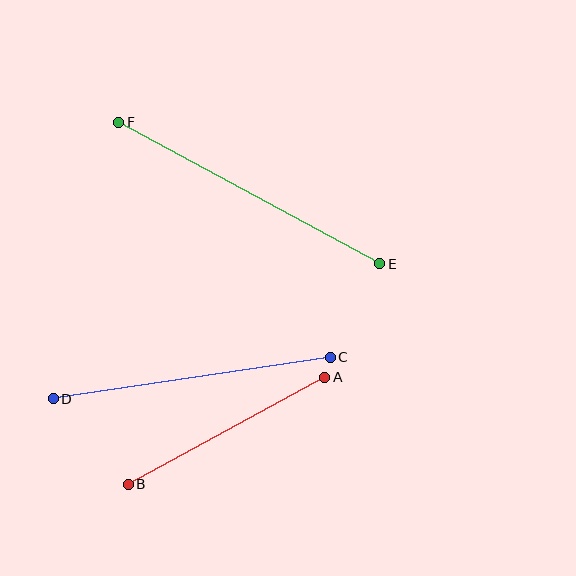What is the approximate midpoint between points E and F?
The midpoint is at approximately (249, 193) pixels.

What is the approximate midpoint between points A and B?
The midpoint is at approximately (227, 431) pixels.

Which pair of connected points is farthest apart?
Points E and F are farthest apart.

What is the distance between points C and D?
The distance is approximately 280 pixels.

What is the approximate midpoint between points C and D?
The midpoint is at approximately (192, 378) pixels.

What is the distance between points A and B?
The distance is approximately 223 pixels.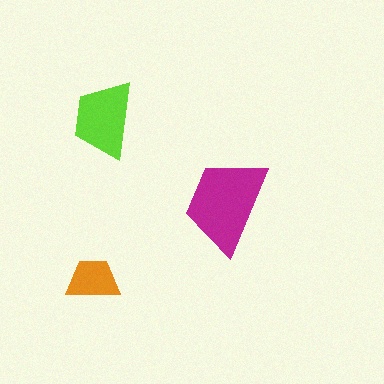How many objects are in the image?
There are 3 objects in the image.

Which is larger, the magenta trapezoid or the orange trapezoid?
The magenta one.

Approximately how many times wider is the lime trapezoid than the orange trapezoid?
About 1.5 times wider.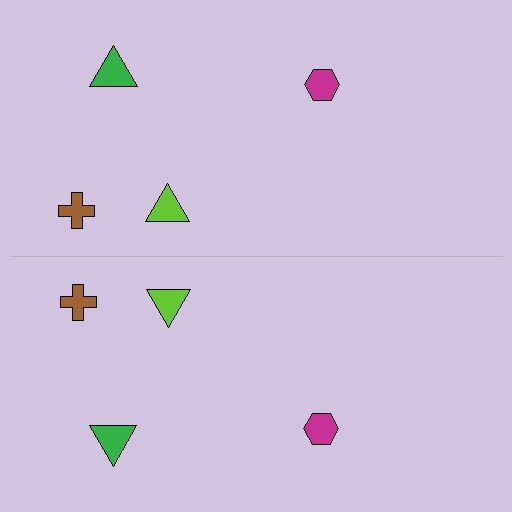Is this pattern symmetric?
Yes, this pattern has bilateral (reflection) symmetry.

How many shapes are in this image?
There are 8 shapes in this image.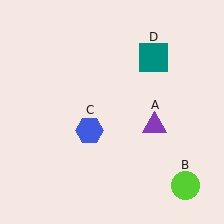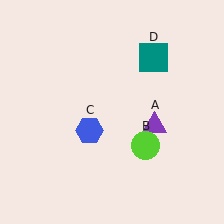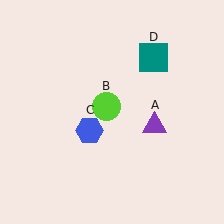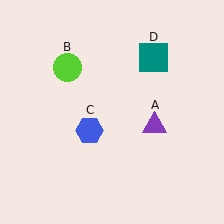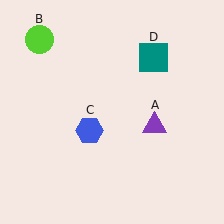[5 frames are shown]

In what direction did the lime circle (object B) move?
The lime circle (object B) moved up and to the left.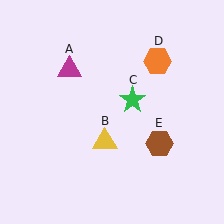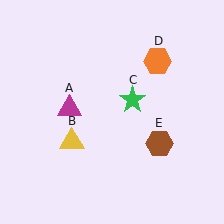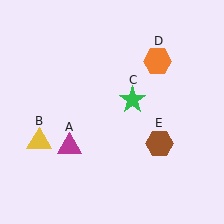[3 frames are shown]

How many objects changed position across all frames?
2 objects changed position: magenta triangle (object A), yellow triangle (object B).